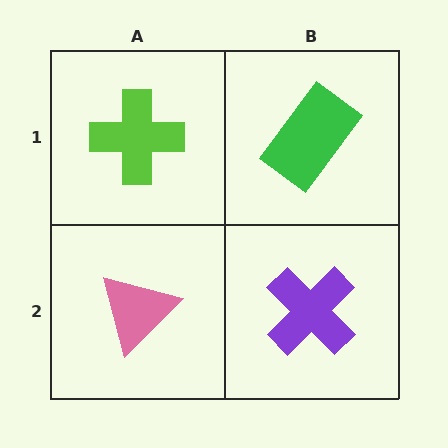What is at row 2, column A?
A pink triangle.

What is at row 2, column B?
A purple cross.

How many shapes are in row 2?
2 shapes.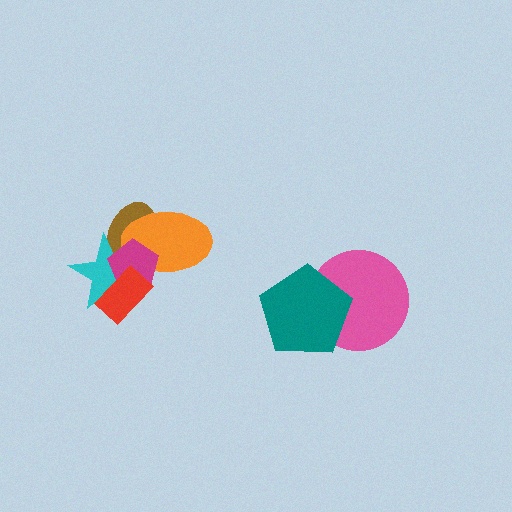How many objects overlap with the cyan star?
4 objects overlap with the cyan star.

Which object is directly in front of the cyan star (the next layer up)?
The magenta pentagon is directly in front of the cyan star.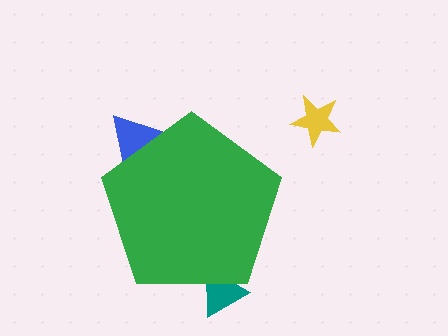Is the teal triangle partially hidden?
Yes, the teal triangle is partially hidden behind the green pentagon.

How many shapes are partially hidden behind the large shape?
2 shapes are partially hidden.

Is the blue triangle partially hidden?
Yes, the blue triangle is partially hidden behind the green pentagon.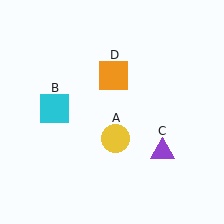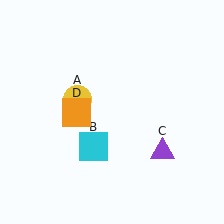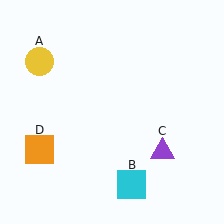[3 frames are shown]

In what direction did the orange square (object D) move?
The orange square (object D) moved down and to the left.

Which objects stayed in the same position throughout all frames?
Purple triangle (object C) remained stationary.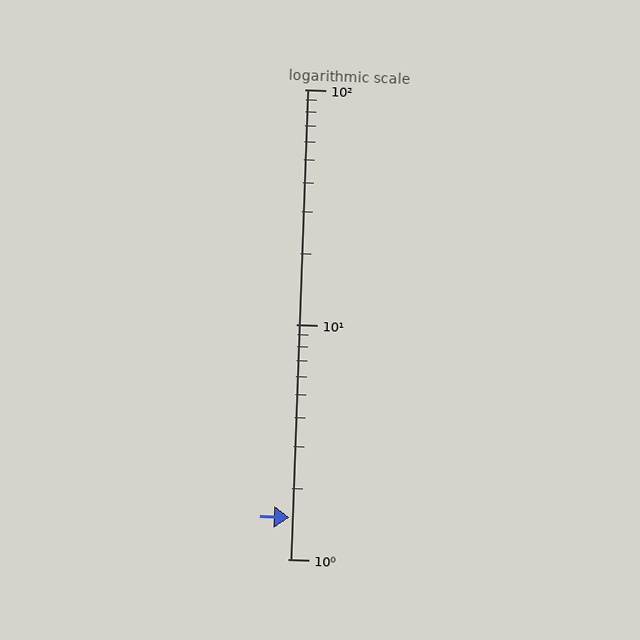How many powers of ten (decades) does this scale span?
The scale spans 2 decades, from 1 to 100.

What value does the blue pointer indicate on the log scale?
The pointer indicates approximately 1.5.